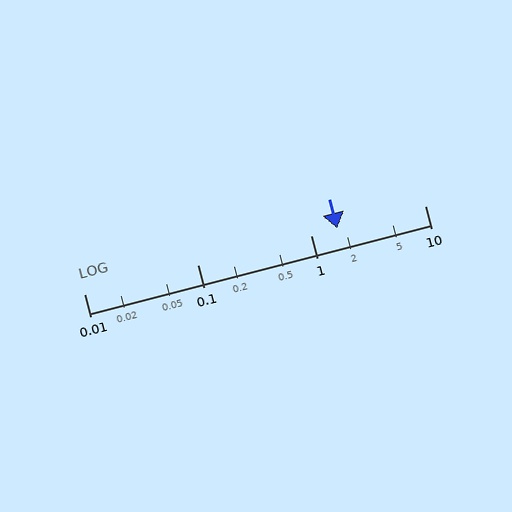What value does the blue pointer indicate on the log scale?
The pointer indicates approximately 1.7.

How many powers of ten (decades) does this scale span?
The scale spans 3 decades, from 0.01 to 10.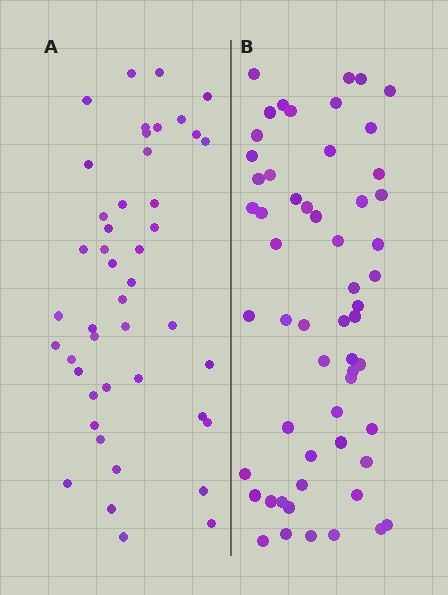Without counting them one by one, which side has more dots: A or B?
Region B (the right region) has more dots.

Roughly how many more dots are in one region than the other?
Region B has roughly 12 or so more dots than region A.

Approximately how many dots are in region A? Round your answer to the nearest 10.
About 40 dots. (The exact count is 45, which rounds to 40.)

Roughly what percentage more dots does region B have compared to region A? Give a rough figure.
About 25% more.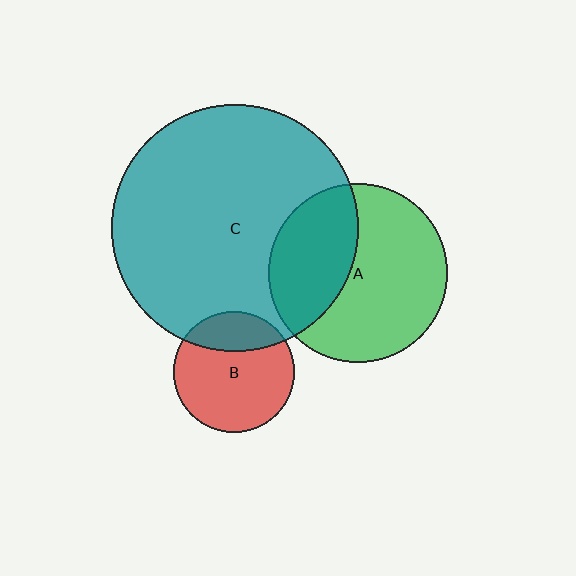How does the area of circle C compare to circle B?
Approximately 4.2 times.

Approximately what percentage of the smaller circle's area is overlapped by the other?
Approximately 35%.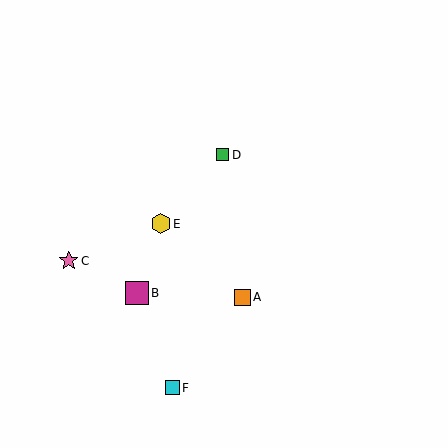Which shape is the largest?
The magenta square (labeled B) is the largest.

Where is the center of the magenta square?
The center of the magenta square is at (137, 293).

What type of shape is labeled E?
Shape E is a yellow hexagon.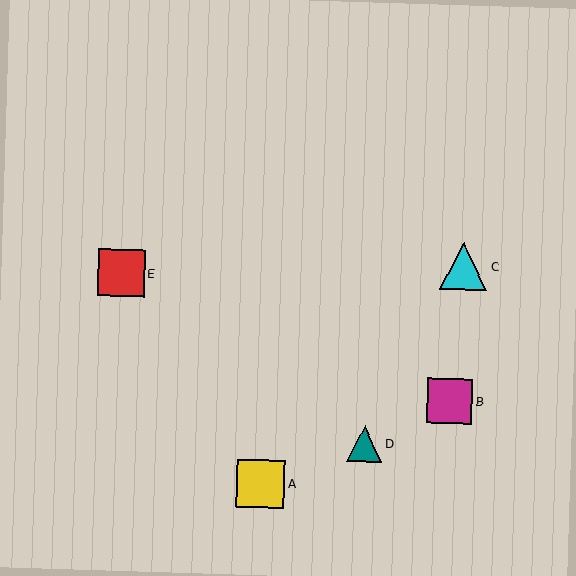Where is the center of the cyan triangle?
The center of the cyan triangle is at (464, 266).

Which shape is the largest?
The yellow square (labeled A) is the largest.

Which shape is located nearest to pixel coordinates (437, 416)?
The magenta square (labeled B) at (450, 401) is nearest to that location.